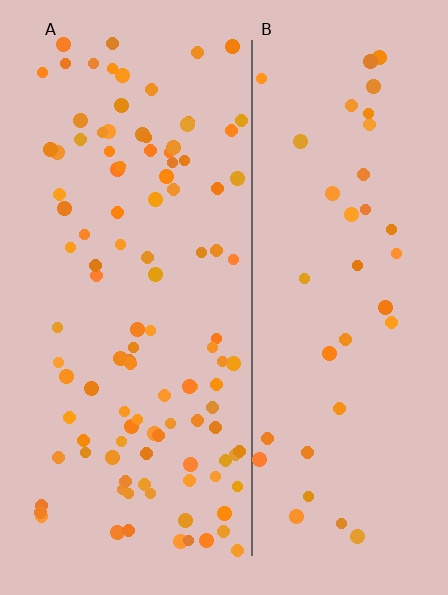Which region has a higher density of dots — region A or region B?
A (the left).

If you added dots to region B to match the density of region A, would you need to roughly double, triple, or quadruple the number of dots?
Approximately triple.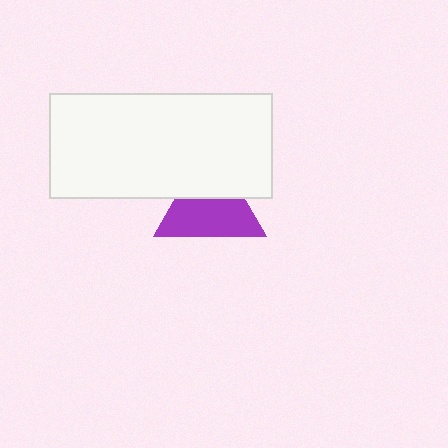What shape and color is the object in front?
The object in front is a white rectangle.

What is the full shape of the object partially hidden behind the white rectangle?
The partially hidden object is a purple triangle.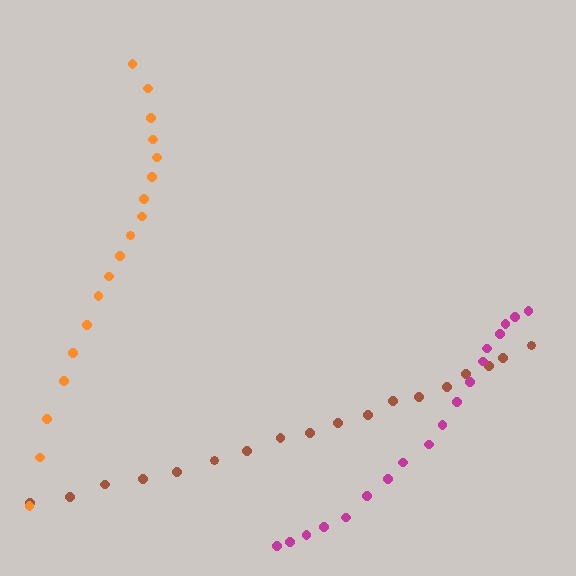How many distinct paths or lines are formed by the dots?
There are 3 distinct paths.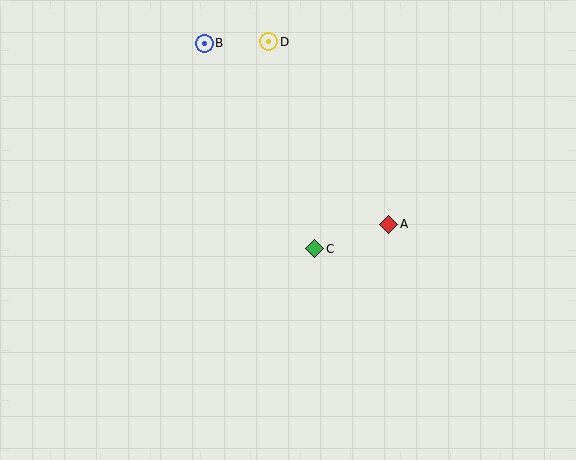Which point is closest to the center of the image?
Point C at (315, 249) is closest to the center.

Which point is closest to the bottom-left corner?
Point C is closest to the bottom-left corner.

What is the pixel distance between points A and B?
The distance between A and B is 258 pixels.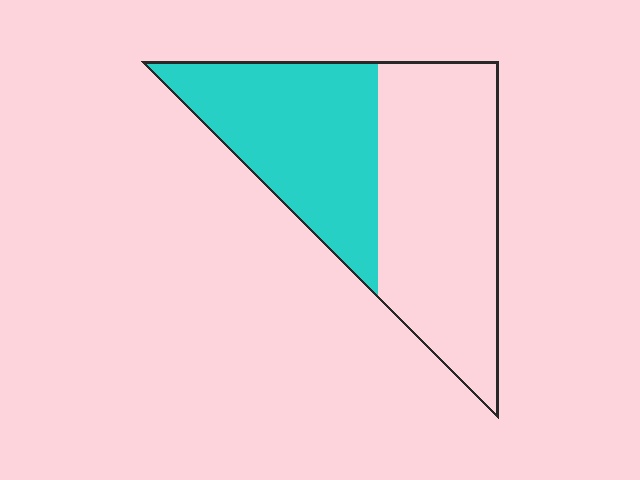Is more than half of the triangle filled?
No.